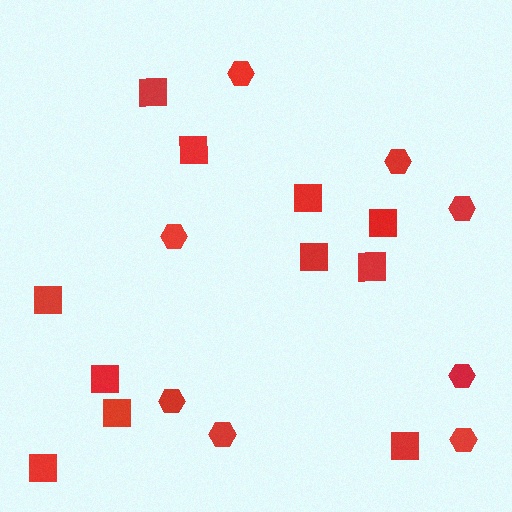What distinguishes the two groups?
There are 2 groups: one group of hexagons (8) and one group of squares (11).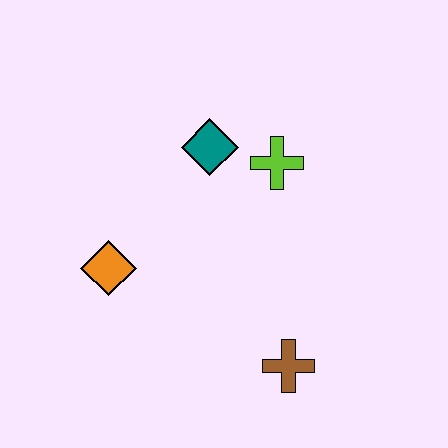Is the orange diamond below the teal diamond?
Yes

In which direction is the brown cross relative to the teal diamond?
The brown cross is below the teal diamond.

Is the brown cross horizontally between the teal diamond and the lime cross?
No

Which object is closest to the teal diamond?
The lime cross is closest to the teal diamond.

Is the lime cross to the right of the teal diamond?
Yes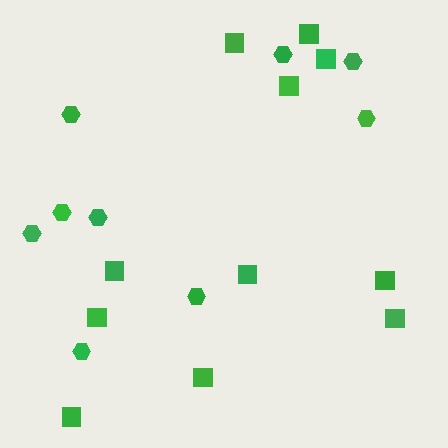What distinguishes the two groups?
There are 2 groups: one group of hexagons (9) and one group of squares (11).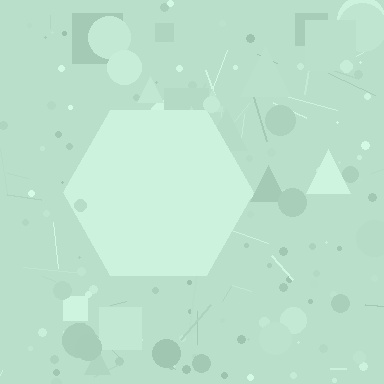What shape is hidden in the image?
A hexagon is hidden in the image.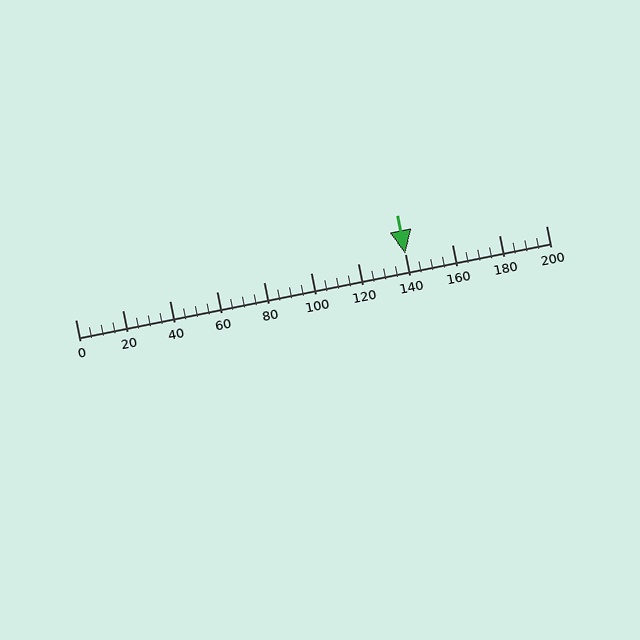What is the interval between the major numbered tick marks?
The major tick marks are spaced 20 units apart.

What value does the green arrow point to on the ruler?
The green arrow points to approximately 140.